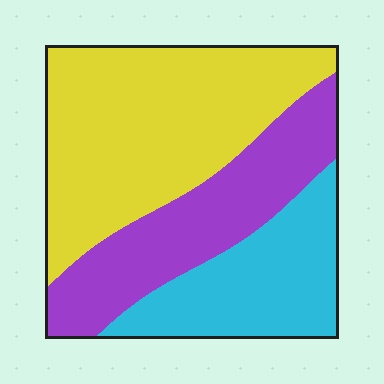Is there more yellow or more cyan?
Yellow.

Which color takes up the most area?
Yellow, at roughly 45%.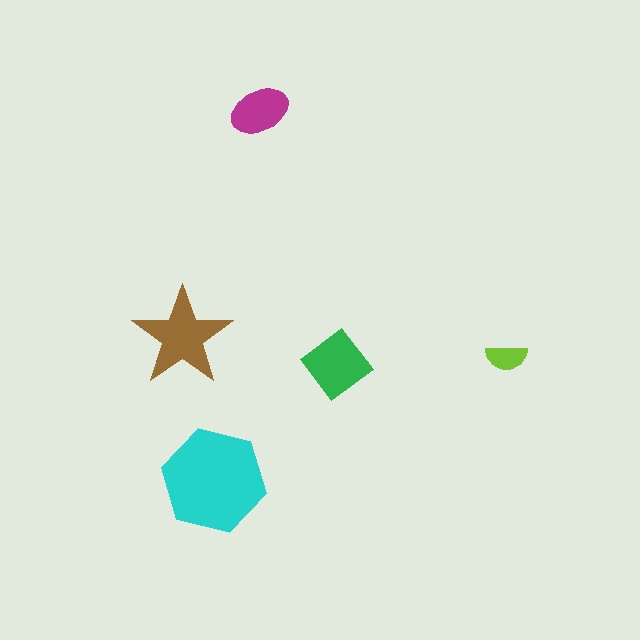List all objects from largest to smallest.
The cyan hexagon, the brown star, the green diamond, the magenta ellipse, the lime semicircle.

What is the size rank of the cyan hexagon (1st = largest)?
1st.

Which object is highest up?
The magenta ellipse is topmost.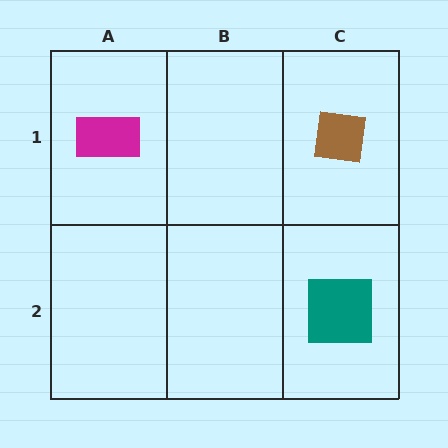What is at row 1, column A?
A magenta rectangle.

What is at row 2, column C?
A teal square.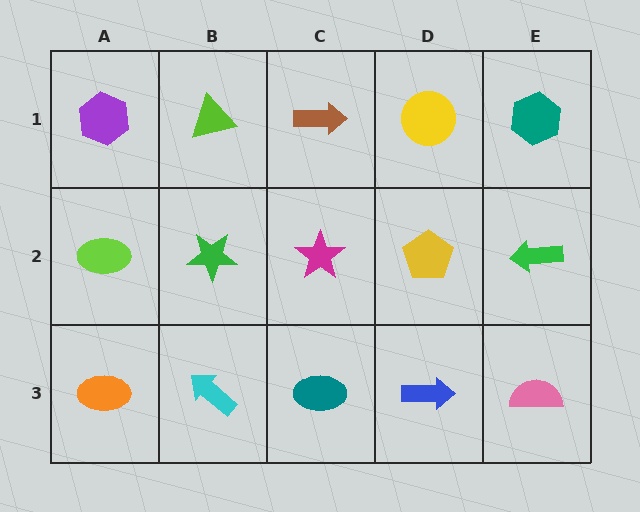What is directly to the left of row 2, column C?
A green star.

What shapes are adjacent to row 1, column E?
A green arrow (row 2, column E), a yellow circle (row 1, column D).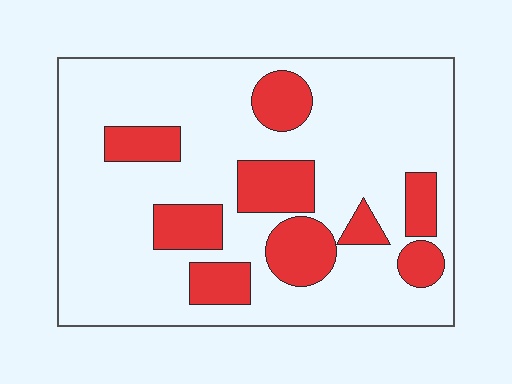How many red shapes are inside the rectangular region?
9.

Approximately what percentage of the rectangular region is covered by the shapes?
Approximately 25%.